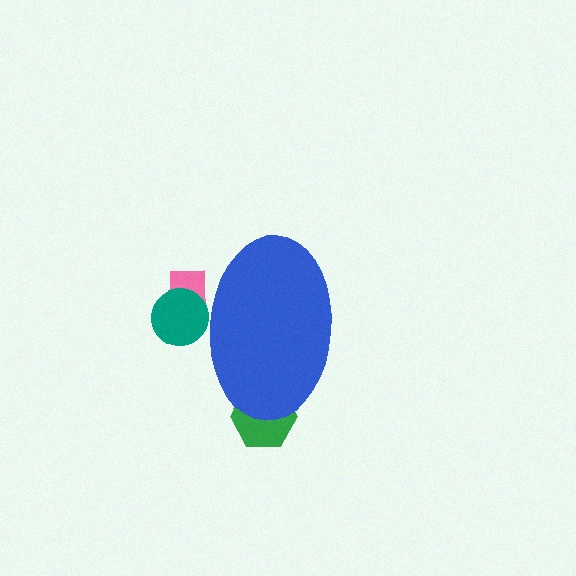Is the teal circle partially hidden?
Yes, the teal circle is partially hidden behind the blue ellipse.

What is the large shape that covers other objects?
A blue ellipse.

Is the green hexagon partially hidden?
Yes, the green hexagon is partially hidden behind the blue ellipse.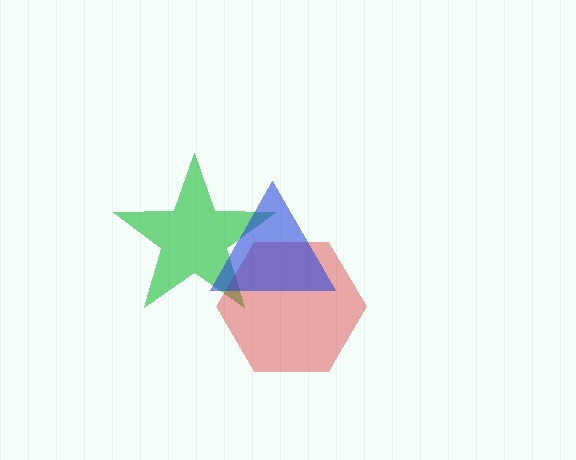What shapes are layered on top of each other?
The layered shapes are: a green star, a red hexagon, a blue triangle.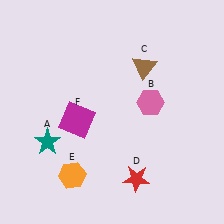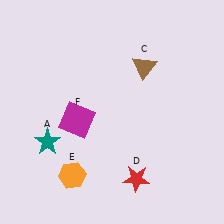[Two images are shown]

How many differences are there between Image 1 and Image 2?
There is 1 difference between the two images.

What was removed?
The pink hexagon (B) was removed in Image 2.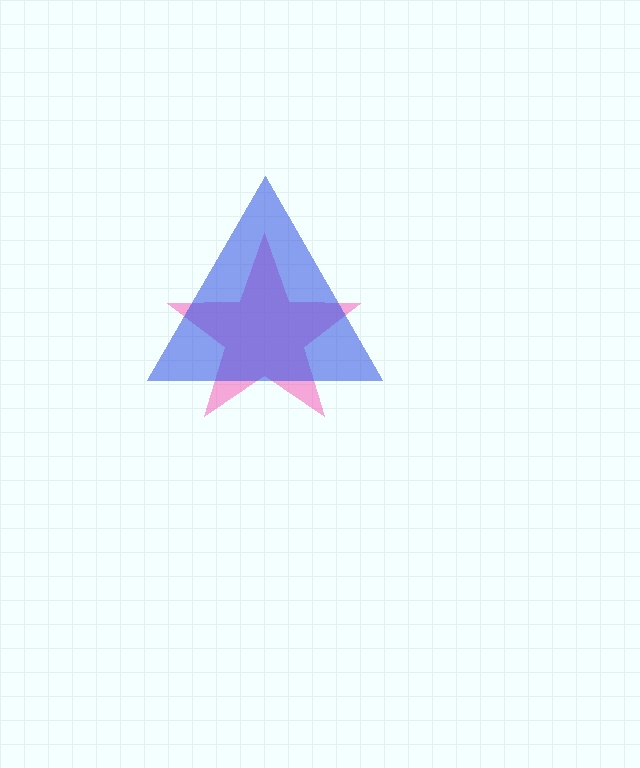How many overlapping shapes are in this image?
There are 2 overlapping shapes in the image.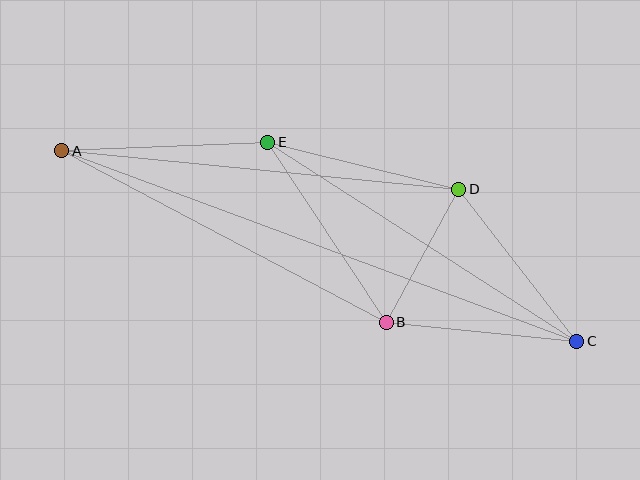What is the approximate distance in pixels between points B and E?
The distance between B and E is approximately 215 pixels.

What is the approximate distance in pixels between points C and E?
The distance between C and E is approximately 367 pixels.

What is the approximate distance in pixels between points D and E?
The distance between D and E is approximately 197 pixels.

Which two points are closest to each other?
Points B and D are closest to each other.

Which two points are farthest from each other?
Points A and C are farthest from each other.